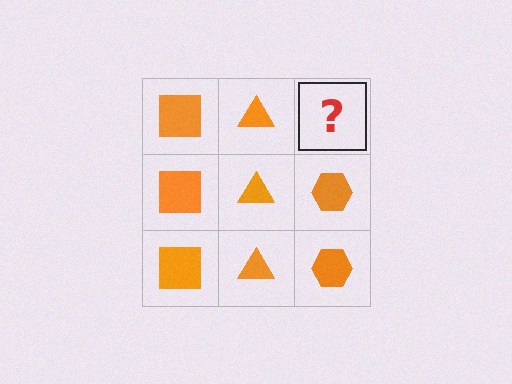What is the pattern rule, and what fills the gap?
The rule is that each column has a consistent shape. The gap should be filled with an orange hexagon.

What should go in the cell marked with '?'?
The missing cell should contain an orange hexagon.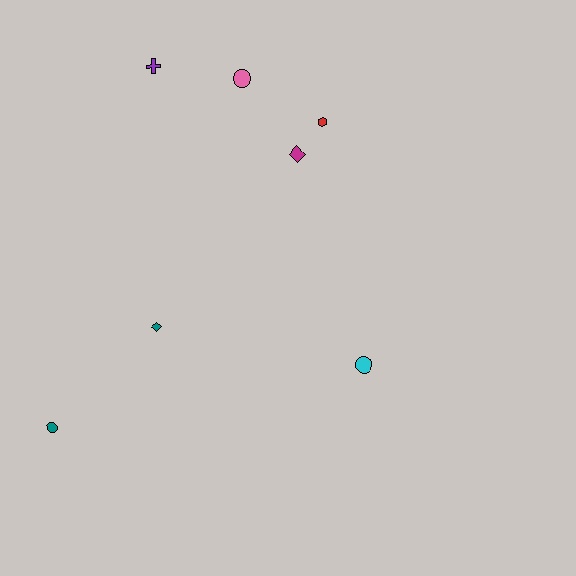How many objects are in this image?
There are 7 objects.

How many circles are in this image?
There are 3 circles.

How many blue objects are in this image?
There are no blue objects.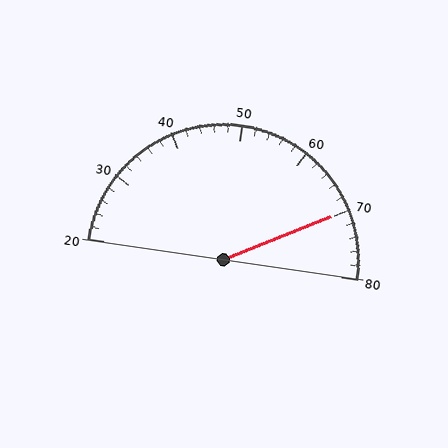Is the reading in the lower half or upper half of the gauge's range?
The reading is in the upper half of the range (20 to 80).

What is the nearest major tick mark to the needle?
The nearest major tick mark is 70.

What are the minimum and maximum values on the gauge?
The gauge ranges from 20 to 80.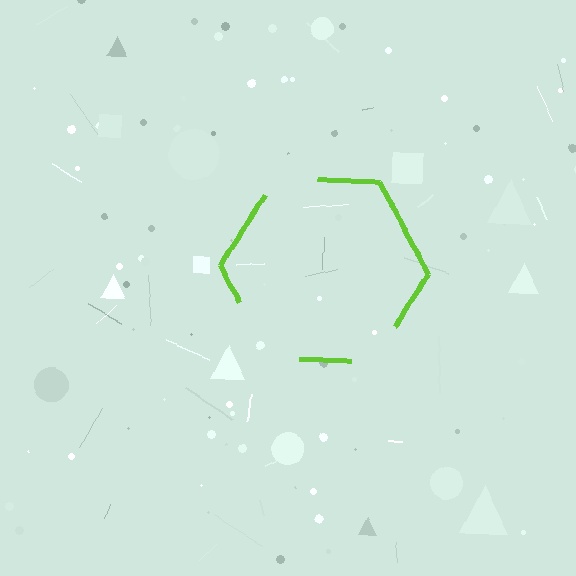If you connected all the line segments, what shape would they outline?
They would outline a hexagon.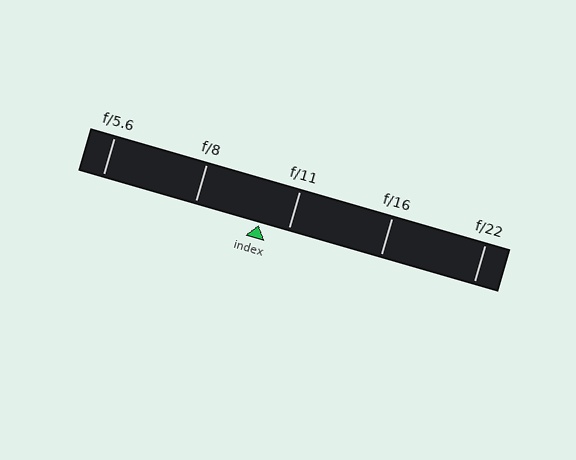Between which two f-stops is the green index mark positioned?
The index mark is between f/8 and f/11.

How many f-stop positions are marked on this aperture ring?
There are 5 f-stop positions marked.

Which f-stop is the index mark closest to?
The index mark is closest to f/11.